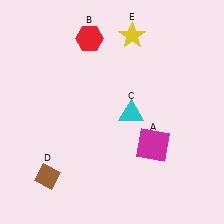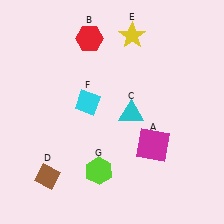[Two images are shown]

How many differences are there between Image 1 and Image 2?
There are 2 differences between the two images.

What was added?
A cyan diamond (F), a lime hexagon (G) were added in Image 2.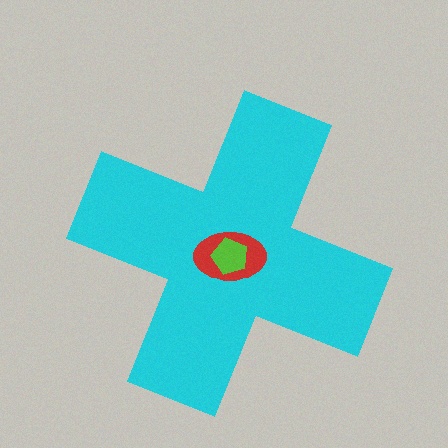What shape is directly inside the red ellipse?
The lime pentagon.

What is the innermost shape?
The lime pentagon.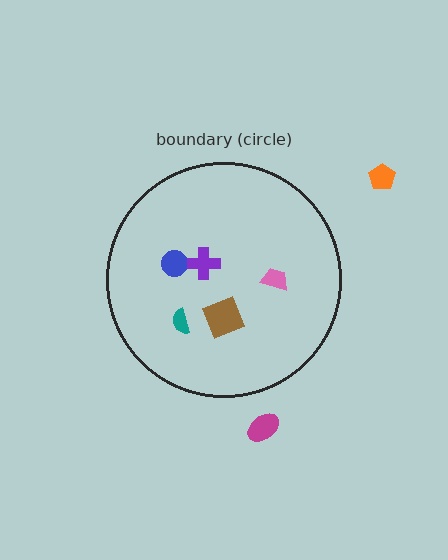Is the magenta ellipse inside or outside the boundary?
Outside.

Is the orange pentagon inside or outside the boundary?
Outside.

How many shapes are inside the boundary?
5 inside, 2 outside.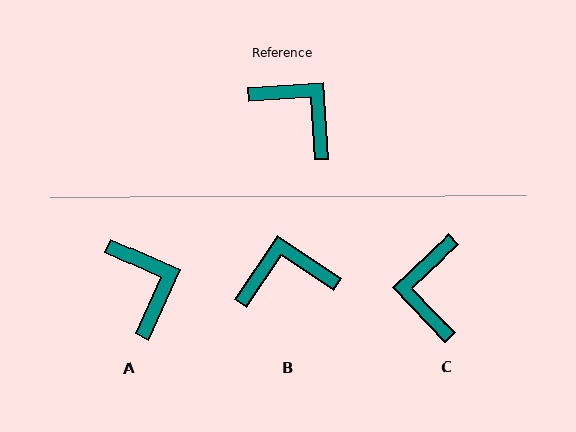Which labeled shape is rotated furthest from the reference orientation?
C, about 130 degrees away.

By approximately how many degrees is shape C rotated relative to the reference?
Approximately 130 degrees counter-clockwise.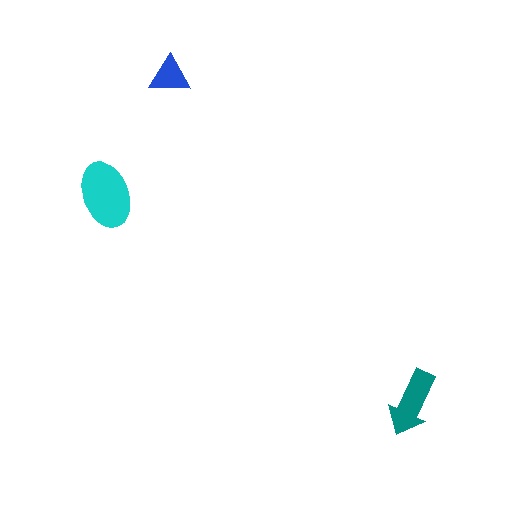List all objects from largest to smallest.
The cyan ellipse, the teal arrow, the blue triangle.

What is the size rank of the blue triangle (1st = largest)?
3rd.